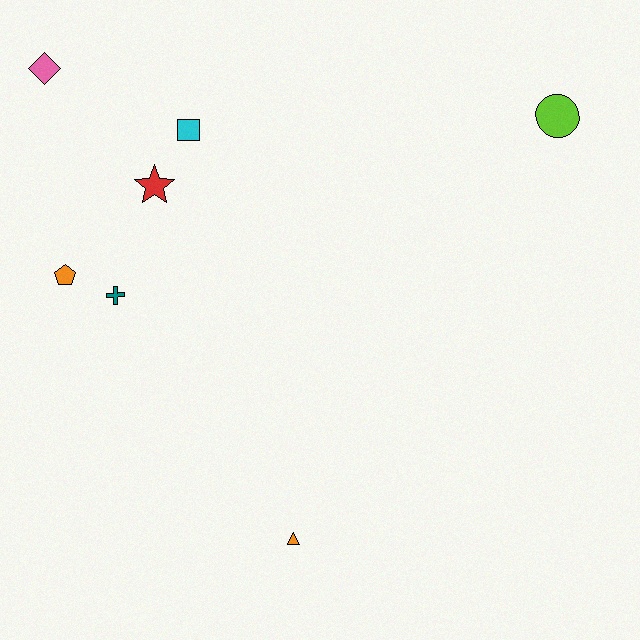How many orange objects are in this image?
There are 2 orange objects.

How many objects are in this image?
There are 7 objects.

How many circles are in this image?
There is 1 circle.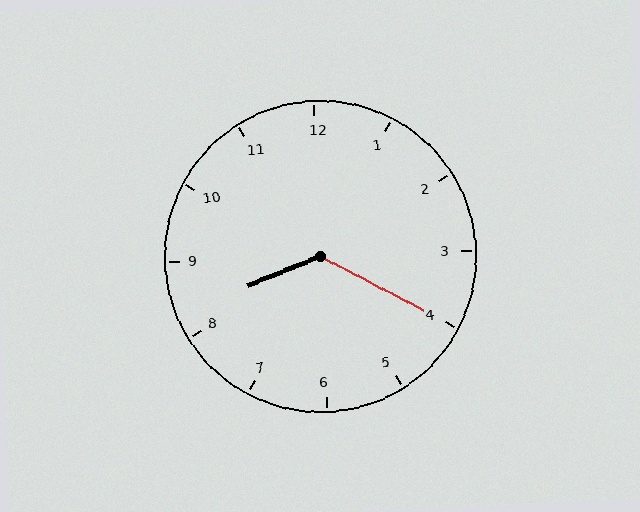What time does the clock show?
8:20.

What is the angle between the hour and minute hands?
Approximately 130 degrees.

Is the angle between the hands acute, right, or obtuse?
It is obtuse.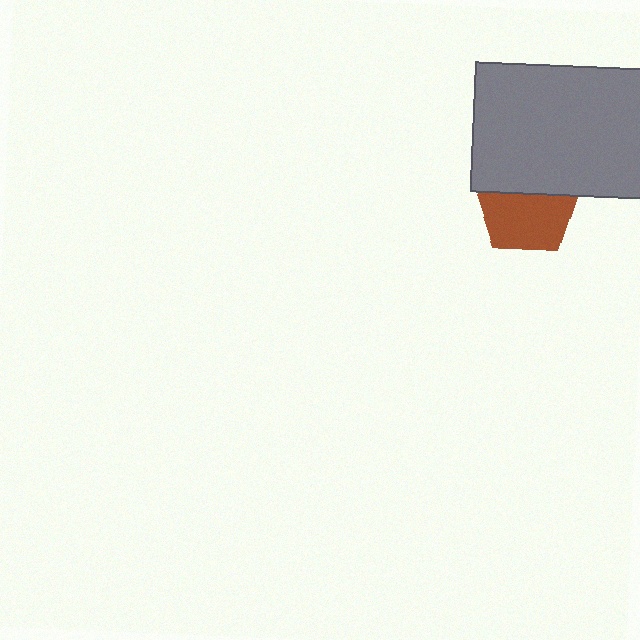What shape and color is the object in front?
The object in front is a gray rectangle.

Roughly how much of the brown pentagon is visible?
About half of it is visible (roughly 62%).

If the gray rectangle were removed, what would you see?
You would see the complete brown pentagon.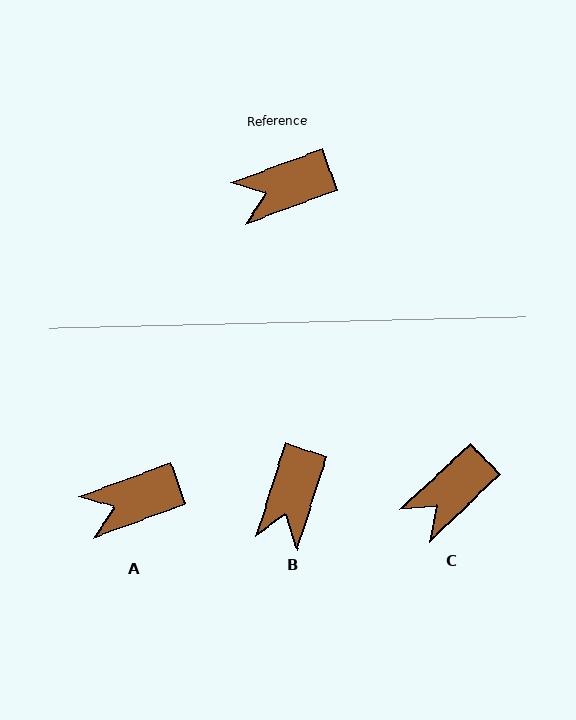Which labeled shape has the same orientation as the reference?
A.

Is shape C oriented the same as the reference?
No, it is off by about 24 degrees.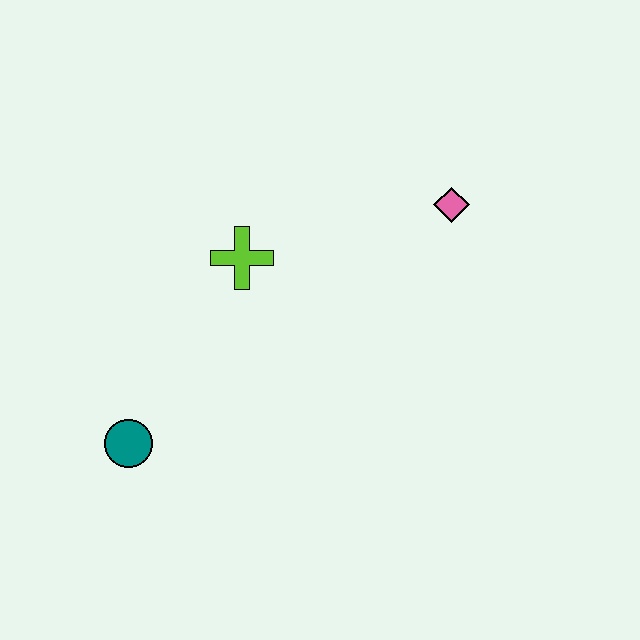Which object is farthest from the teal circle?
The pink diamond is farthest from the teal circle.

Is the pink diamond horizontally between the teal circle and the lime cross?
No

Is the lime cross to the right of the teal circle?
Yes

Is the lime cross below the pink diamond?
Yes